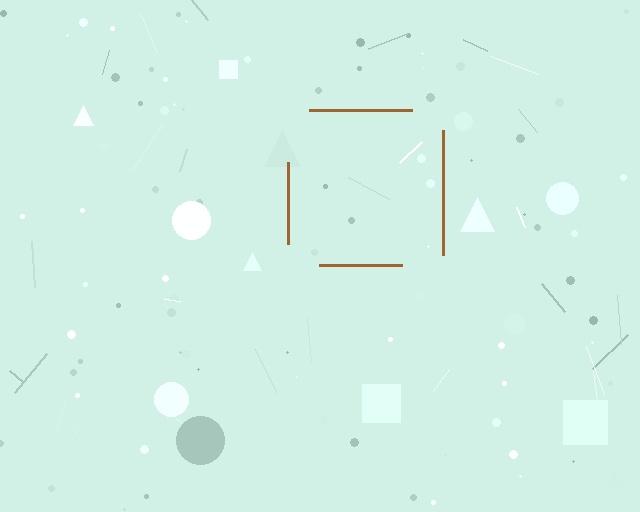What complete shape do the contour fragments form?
The contour fragments form a square.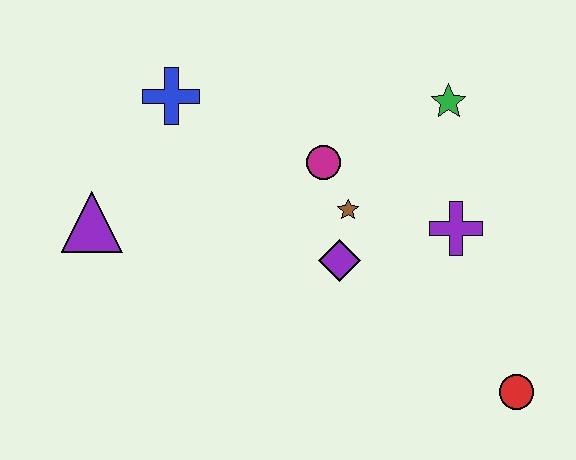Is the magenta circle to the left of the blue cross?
No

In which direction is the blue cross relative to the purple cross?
The blue cross is to the left of the purple cross.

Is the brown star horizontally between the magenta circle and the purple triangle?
No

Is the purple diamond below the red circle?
No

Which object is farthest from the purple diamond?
The purple triangle is farthest from the purple diamond.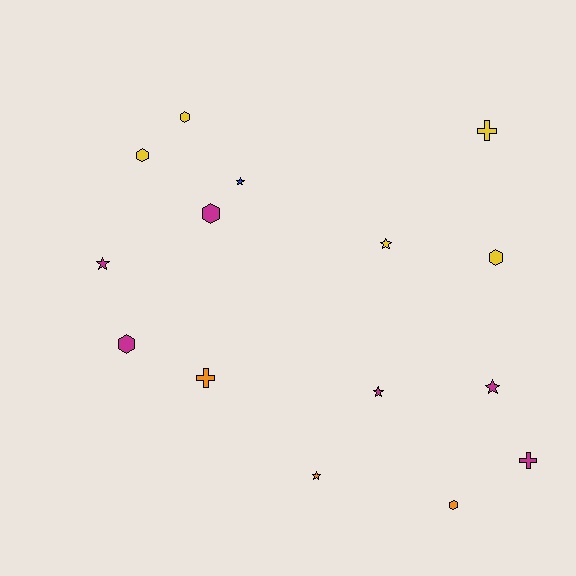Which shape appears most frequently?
Hexagon, with 6 objects.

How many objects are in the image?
There are 15 objects.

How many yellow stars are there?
There is 1 yellow star.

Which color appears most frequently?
Magenta, with 6 objects.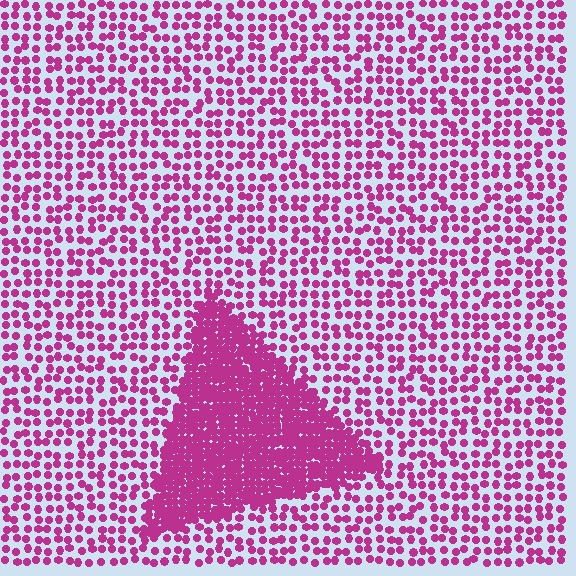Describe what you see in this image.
The image contains small magenta elements arranged at two different densities. A triangle-shaped region is visible where the elements are more densely packed than the surrounding area.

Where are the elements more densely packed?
The elements are more densely packed inside the triangle boundary.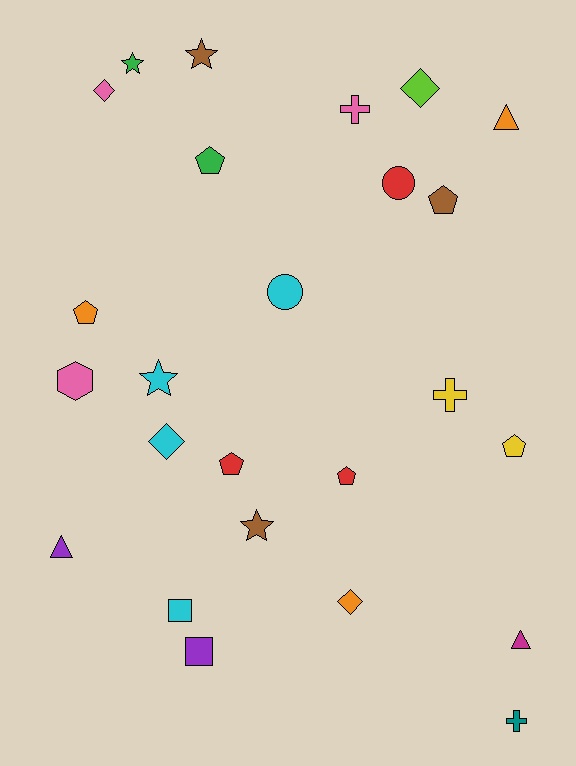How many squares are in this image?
There are 2 squares.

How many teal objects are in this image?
There is 1 teal object.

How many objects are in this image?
There are 25 objects.